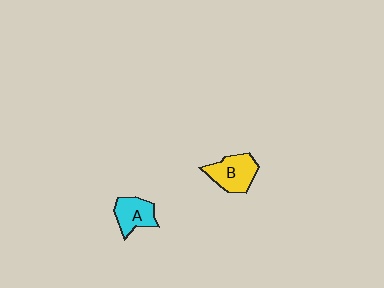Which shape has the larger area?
Shape B (yellow).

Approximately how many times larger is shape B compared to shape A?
Approximately 1.2 times.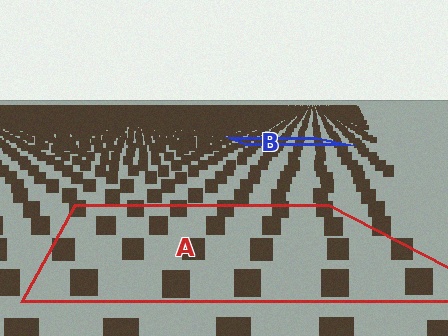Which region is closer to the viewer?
Region A is closer. The texture elements there are larger and more spread out.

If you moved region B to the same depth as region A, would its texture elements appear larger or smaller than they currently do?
They would appear larger. At a closer depth, the same texture elements are projected at a bigger on-screen size.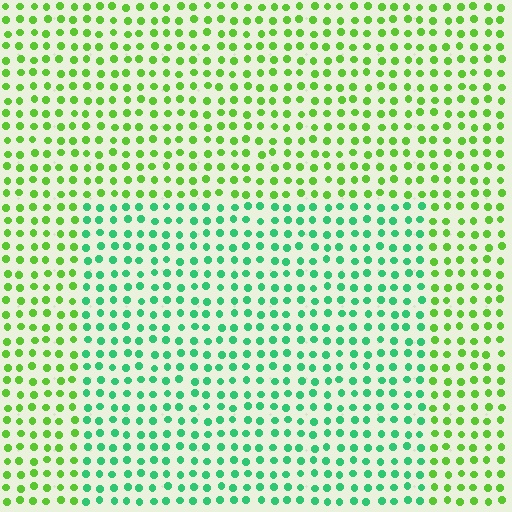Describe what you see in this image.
The image is filled with small lime elements in a uniform arrangement. A rectangle-shaped region is visible where the elements are tinted to a slightly different hue, forming a subtle color boundary.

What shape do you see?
I see a rectangle.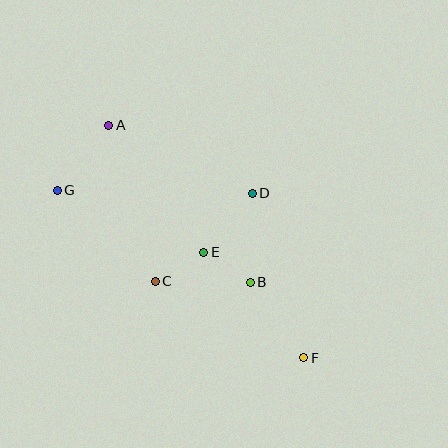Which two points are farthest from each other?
Points A and F are farthest from each other.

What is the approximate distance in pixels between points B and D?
The distance between B and D is approximately 89 pixels.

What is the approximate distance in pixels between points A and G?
The distance between A and G is approximately 83 pixels.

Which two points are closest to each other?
Points B and E are closest to each other.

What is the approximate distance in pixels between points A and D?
The distance between A and D is approximately 158 pixels.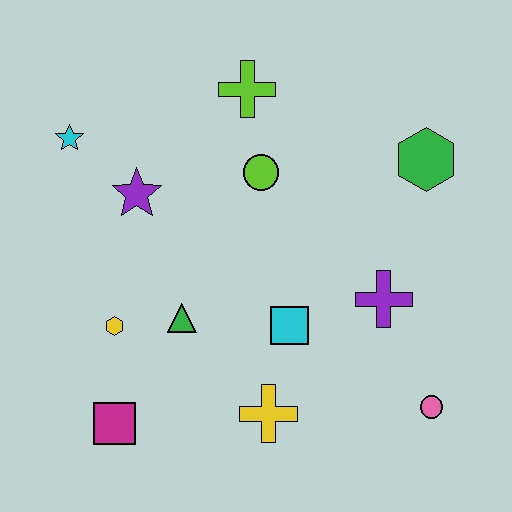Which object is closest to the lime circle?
The lime cross is closest to the lime circle.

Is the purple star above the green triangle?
Yes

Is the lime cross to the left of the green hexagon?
Yes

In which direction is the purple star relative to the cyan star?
The purple star is to the right of the cyan star.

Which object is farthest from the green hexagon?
The magenta square is farthest from the green hexagon.